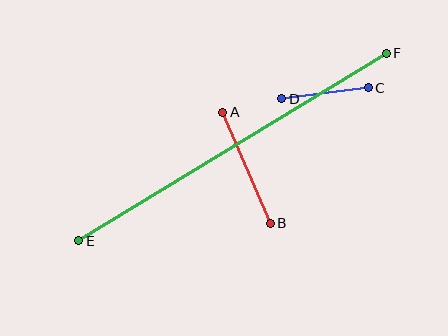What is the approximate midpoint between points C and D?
The midpoint is at approximately (325, 93) pixels.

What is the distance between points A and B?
The distance is approximately 121 pixels.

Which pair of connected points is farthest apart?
Points E and F are farthest apart.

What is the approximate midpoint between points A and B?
The midpoint is at approximately (247, 168) pixels.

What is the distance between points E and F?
The distance is approximately 360 pixels.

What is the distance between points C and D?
The distance is approximately 87 pixels.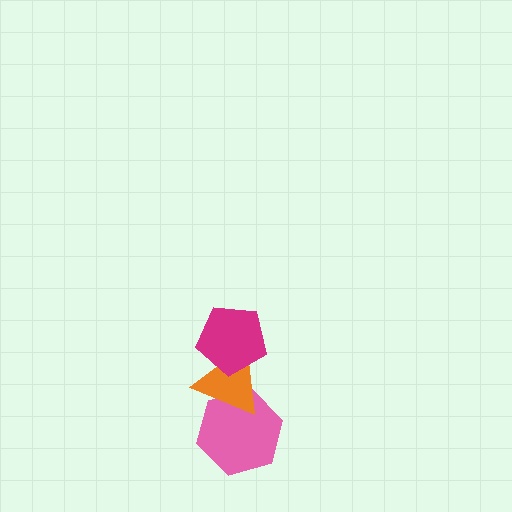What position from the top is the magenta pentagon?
The magenta pentagon is 1st from the top.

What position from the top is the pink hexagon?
The pink hexagon is 3rd from the top.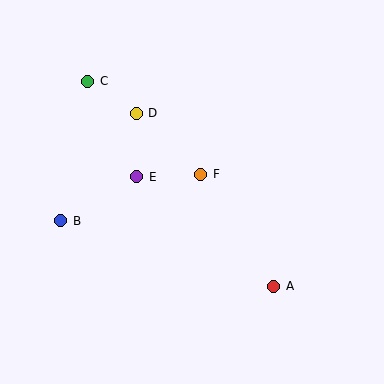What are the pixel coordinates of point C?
Point C is at (88, 81).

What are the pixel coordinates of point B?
Point B is at (61, 221).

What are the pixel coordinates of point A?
Point A is at (274, 286).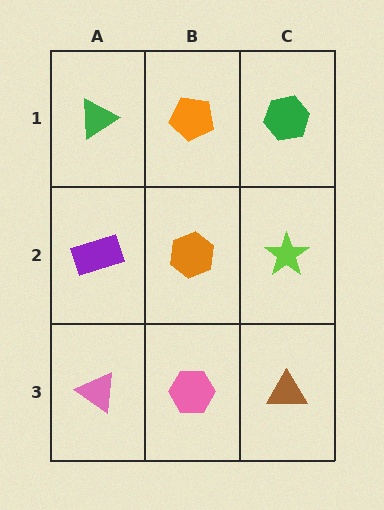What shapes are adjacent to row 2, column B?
An orange pentagon (row 1, column B), a pink hexagon (row 3, column B), a purple rectangle (row 2, column A), a lime star (row 2, column C).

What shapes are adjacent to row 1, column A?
A purple rectangle (row 2, column A), an orange pentagon (row 1, column B).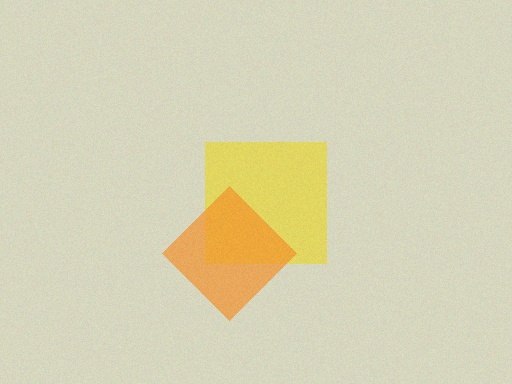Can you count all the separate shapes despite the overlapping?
Yes, there are 2 separate shapes.